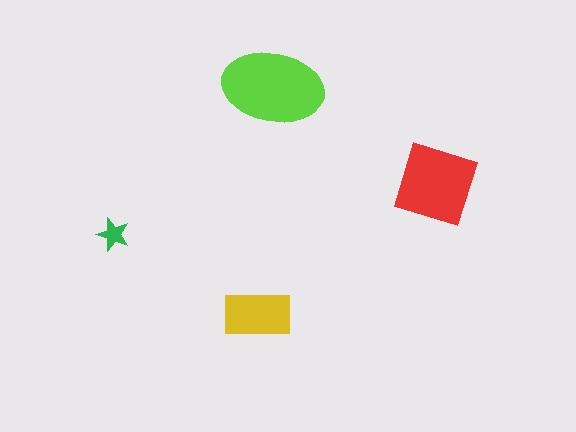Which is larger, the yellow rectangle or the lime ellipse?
The lime ellipse.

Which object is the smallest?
The green star.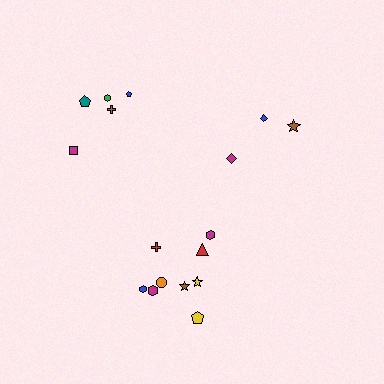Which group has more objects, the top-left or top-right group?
The top-left group.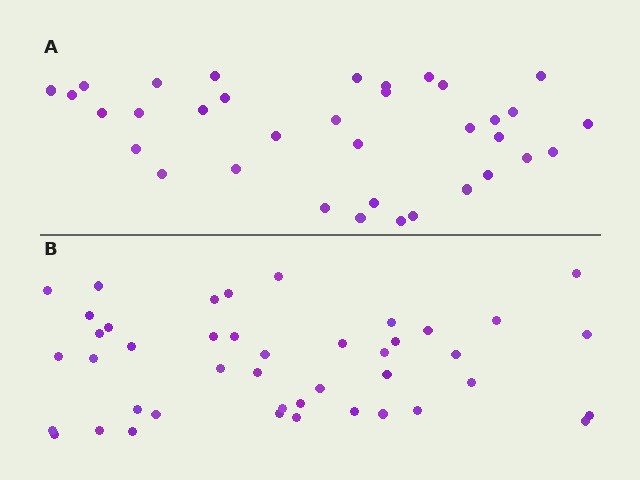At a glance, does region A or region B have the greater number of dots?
Region B (the bottom region) has more dots.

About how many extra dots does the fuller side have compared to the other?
Region B has roughly 8 or so more dots than region A.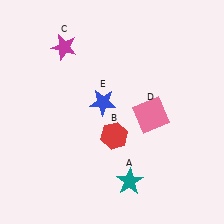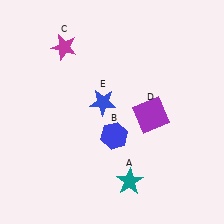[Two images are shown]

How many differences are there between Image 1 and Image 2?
There are 2 differences between the two images.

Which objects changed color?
B changed from red to blue. D changed from pink to purple.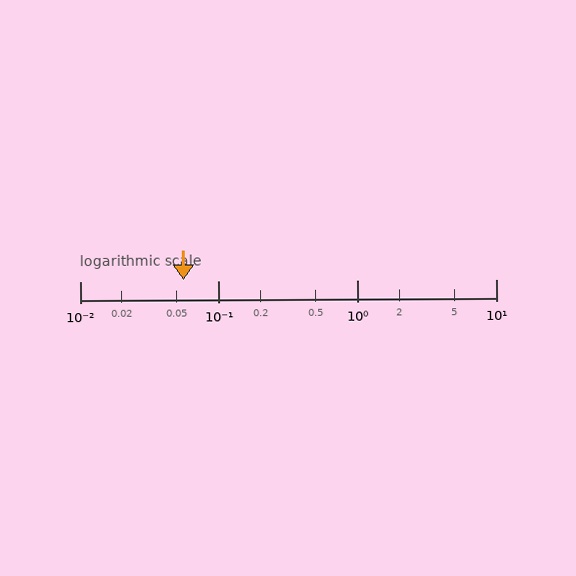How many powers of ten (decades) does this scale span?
The scale spans 3 decades, from 0.01 to 10.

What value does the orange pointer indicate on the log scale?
The pointer indicates approximately 0.056.